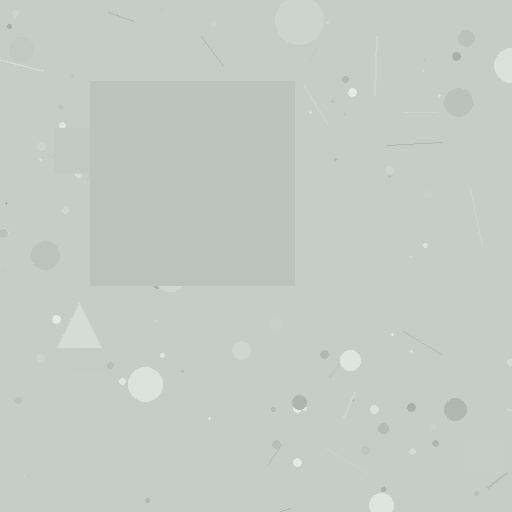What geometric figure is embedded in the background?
A square is embedded in the background.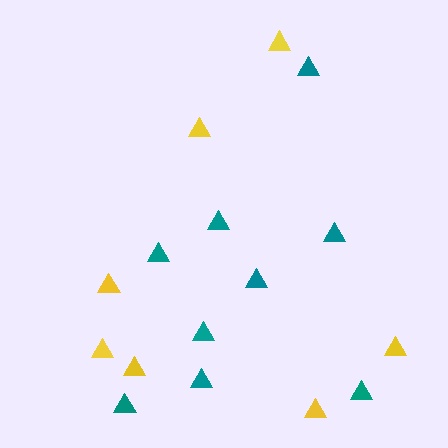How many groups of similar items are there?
There are 2 groups: one group of teal triangles (9) and one group of yellow triangles (7).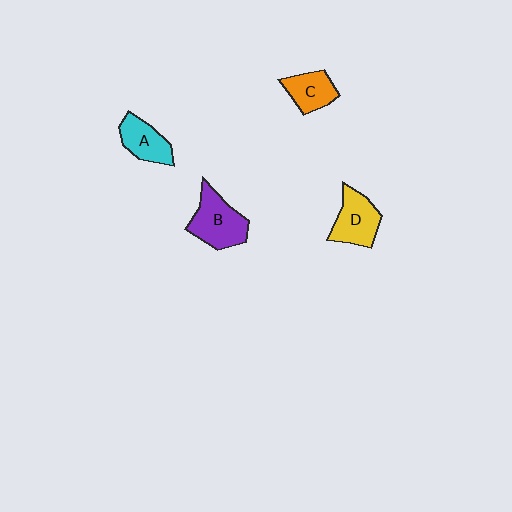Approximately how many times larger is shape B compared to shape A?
Approximately 1.4 times.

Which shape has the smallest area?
Shape C (orange).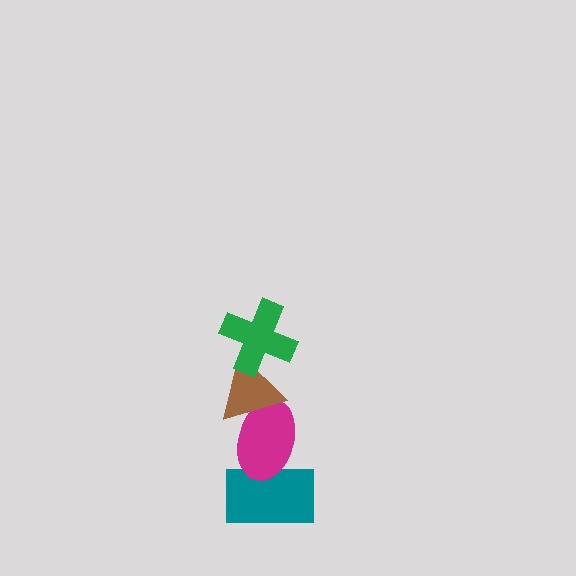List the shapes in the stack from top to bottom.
From top to bottom: the green cross, the brown triangle, the magenta ellipse, the teal rectangle.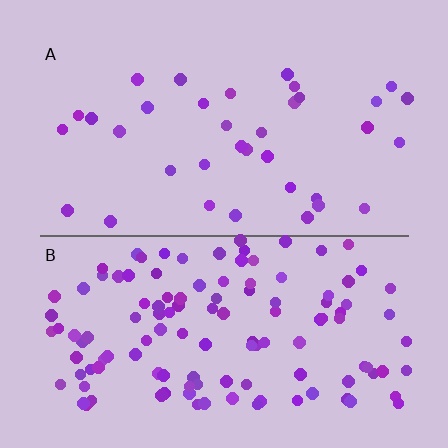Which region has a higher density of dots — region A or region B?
B (the bottom).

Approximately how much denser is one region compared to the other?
Approximately 3.5× — region B over region A.